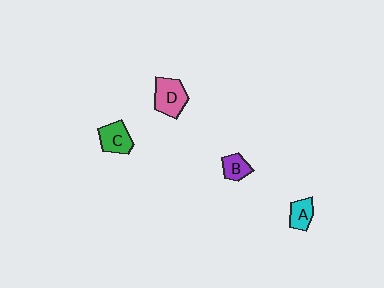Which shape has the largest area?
Shape D (pink).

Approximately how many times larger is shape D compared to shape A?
Approximately 1.6 times.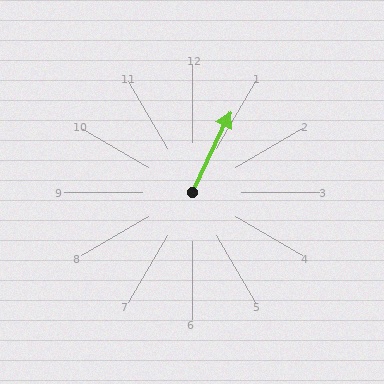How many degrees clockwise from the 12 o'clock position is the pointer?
Approximately 26 degrees.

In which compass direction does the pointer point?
Northeast.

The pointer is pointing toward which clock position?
Roughly 1 o'clock.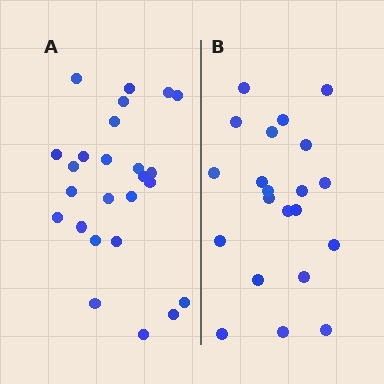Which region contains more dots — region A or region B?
Region A (the left region) has more dots.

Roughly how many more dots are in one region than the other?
Region A has about 4 more dots than region B.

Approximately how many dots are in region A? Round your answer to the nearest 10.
About 20 dots. (The exact count is 25, which rounds to 20.)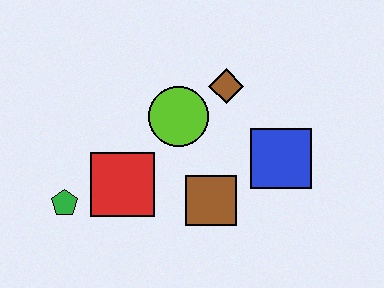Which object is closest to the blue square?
The brown square is closest to the blue square.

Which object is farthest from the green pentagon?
The blue square is farthest from the green pentagon.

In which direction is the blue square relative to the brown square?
The blue square is to the right of the brown square.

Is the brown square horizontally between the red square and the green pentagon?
No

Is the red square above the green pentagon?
Yes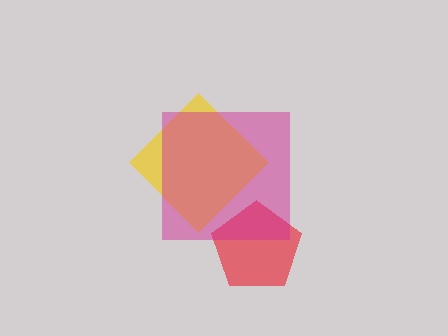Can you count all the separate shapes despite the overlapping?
Yes, there are 3 separate shapes.